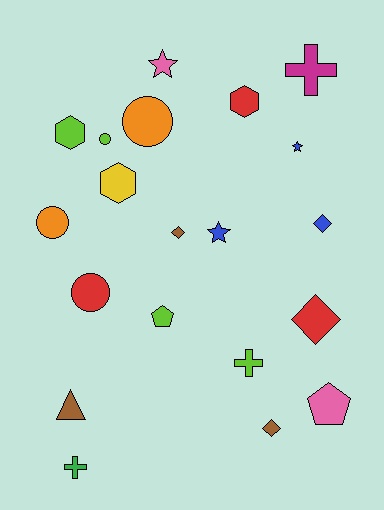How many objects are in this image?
There are 20 objects.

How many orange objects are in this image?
There are 2 orange objects.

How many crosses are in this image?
There are 3 crosses.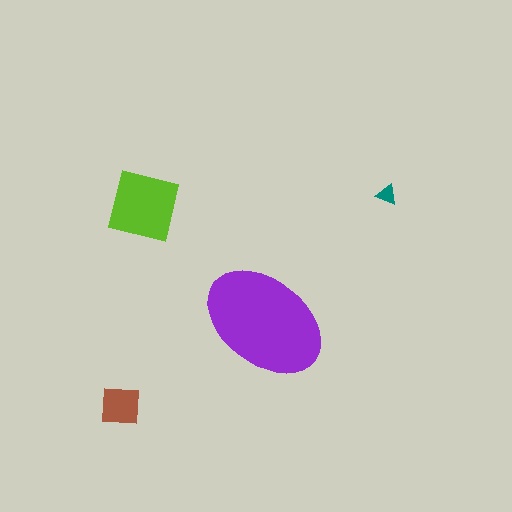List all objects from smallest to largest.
The teal triangle, the brown square, the lime square, the purple ellipse.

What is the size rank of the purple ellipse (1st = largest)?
1st.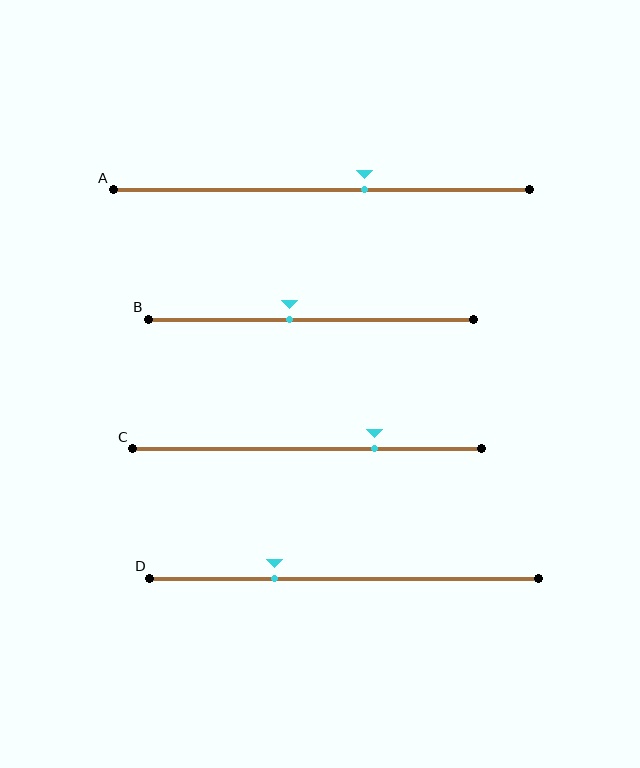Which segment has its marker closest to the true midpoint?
Segment B has its marker closest to the true midpoint.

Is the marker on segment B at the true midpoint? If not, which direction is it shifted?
No, the marker on segment B is shifted to the left by about 6% of the segment length.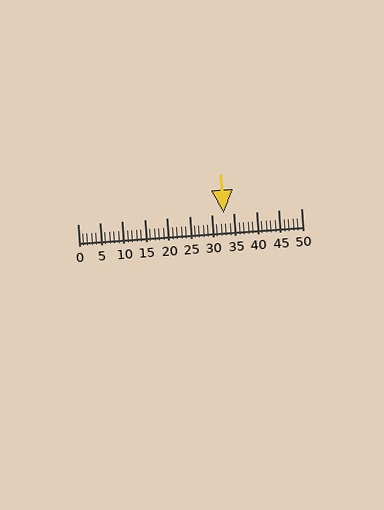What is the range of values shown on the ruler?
The ruler shows values from 0 to 50.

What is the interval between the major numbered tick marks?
The major tick marks are spaced 5 units apart.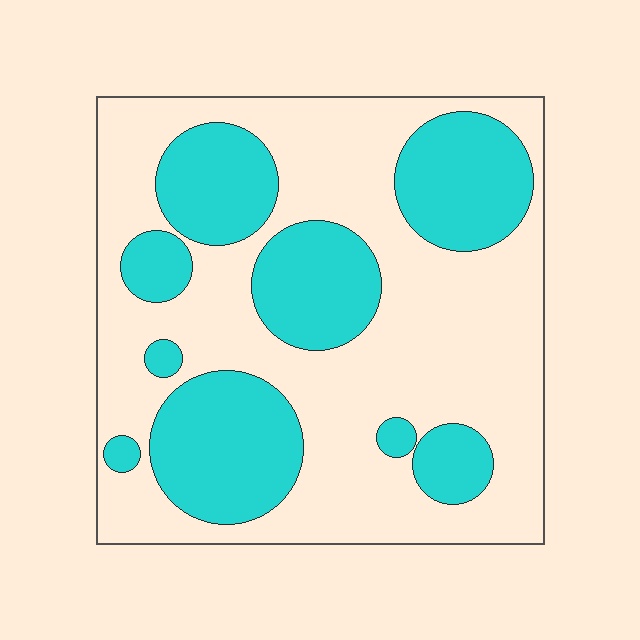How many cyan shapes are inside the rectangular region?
9.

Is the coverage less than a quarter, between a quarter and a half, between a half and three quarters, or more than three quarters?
Between a quarter and a half.